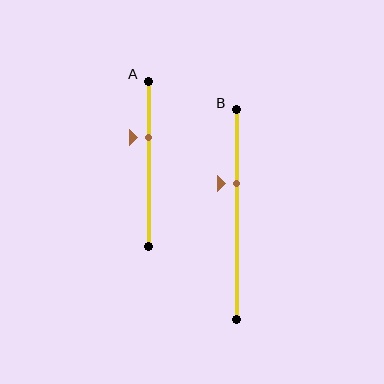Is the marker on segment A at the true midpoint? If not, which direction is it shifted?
No, the marker on segment A is shifted upward by about 16% of the segment length.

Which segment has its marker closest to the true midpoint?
Segment B has its marker closest to the true midpoint.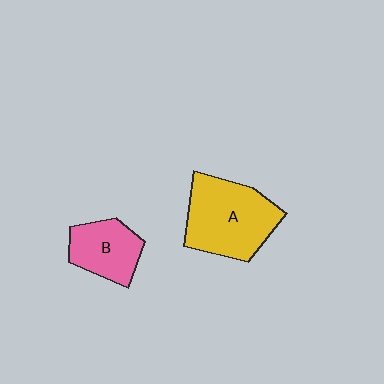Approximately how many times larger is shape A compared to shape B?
Approximately 1.7 times.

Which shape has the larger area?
Shape A (yellow).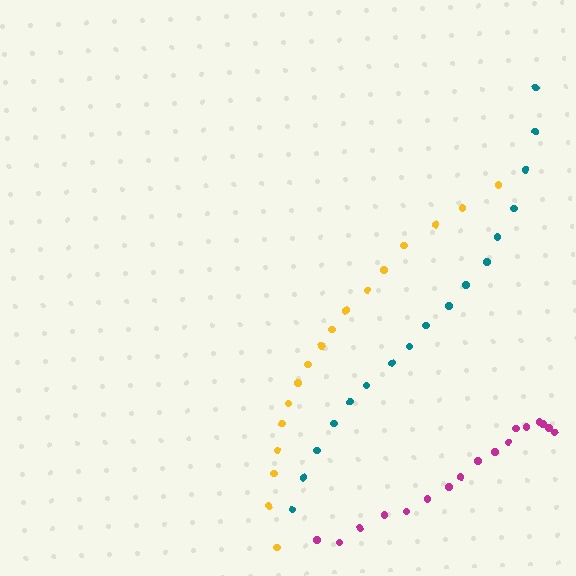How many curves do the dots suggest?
There are 3 distinct paths.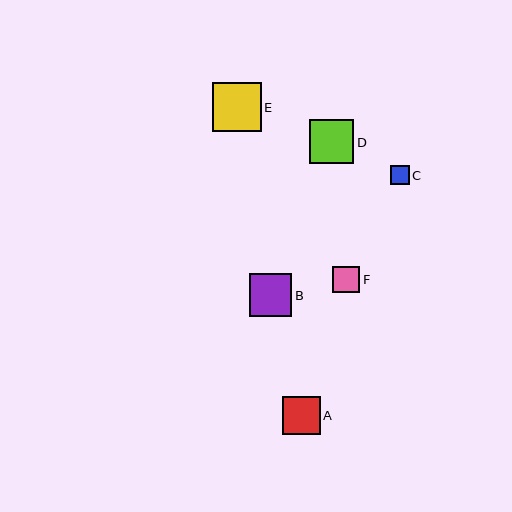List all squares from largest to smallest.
From largest to smallest: E, D, B, A, F, C.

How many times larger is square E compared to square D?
Square E is approximately 1.1 times the size of square D.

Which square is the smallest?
Square C is the smallest with a size of approximately 19 pixels.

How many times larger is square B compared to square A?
Square B is approximately 1.1 times the size of square A.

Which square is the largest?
Square E is the largest with a size of approximately 49 pixels.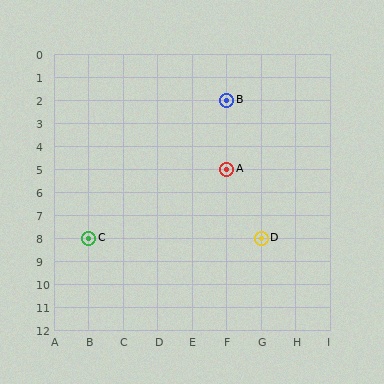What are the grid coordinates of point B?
Point B is at grid coordinates (F, 2).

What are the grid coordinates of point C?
Point C is at grid coordinates (B, 8).